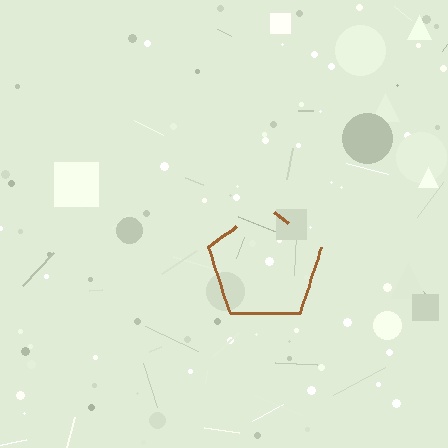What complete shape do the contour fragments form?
The contour fragments form a pentagon.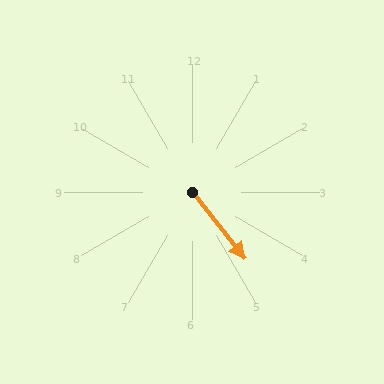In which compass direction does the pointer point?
Southeast.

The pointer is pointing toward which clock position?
Roughly 5 o'clock.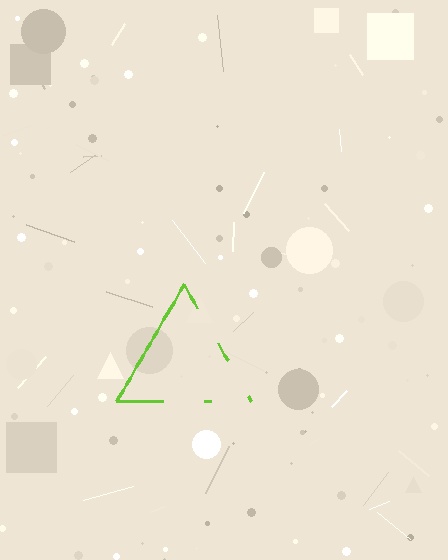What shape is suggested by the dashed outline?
The dashed outline suggests a triangle.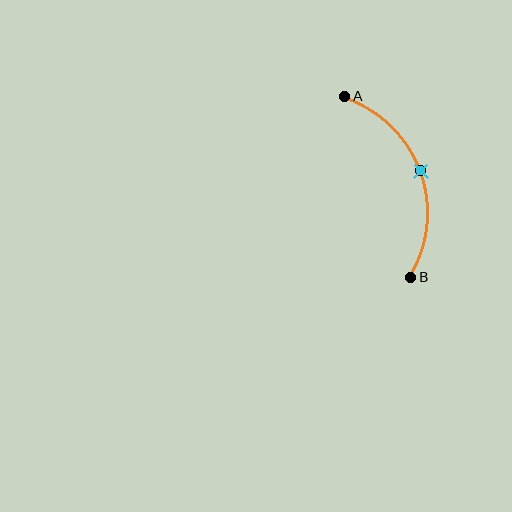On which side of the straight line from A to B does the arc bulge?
The arc bulges to the right of the straight line connecting A and B.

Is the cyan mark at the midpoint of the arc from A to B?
Yes. The cyan mark lies on the arc at equal arc-length from both A and B — it is the arc midpoint.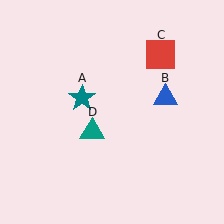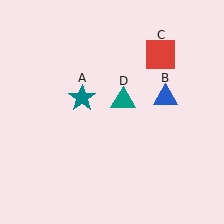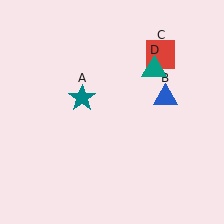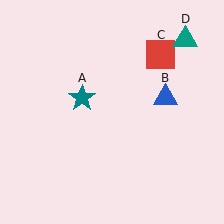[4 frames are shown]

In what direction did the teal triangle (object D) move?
The teal triangle (object D) moved up and to the right.